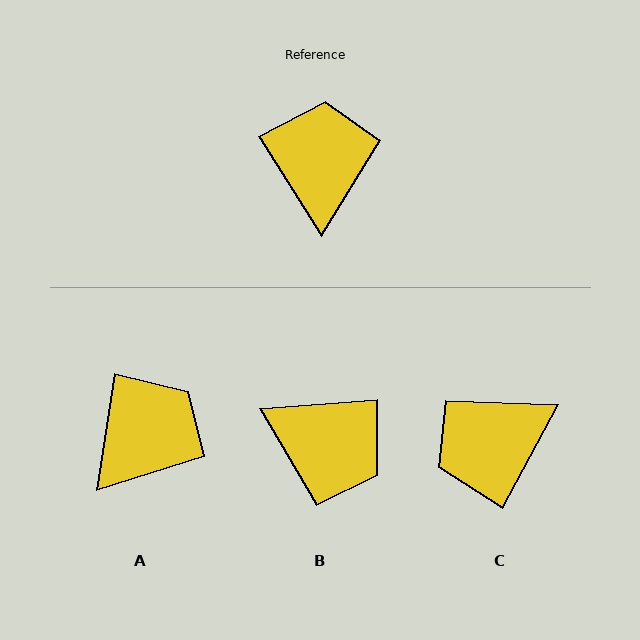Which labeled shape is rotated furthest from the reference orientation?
C, about 119 degrees away.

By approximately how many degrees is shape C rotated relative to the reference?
Approximately 119 degrees counter-clockwise.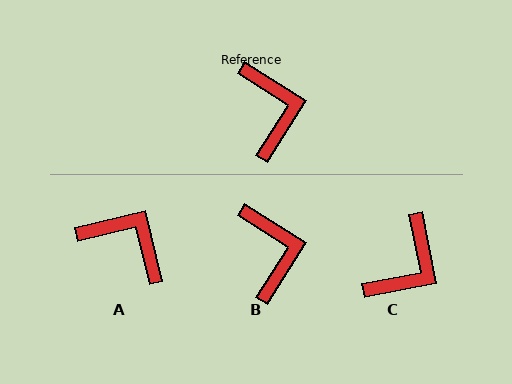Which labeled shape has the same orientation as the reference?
B.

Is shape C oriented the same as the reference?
No, it is off by about 47 degrees.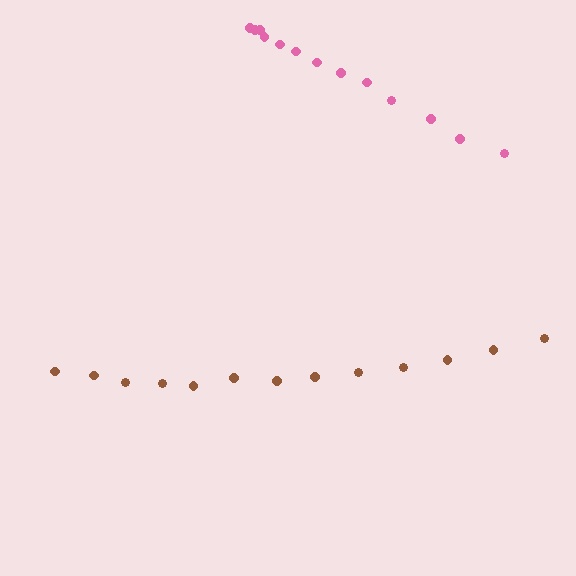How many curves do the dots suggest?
There are 2 distinct paths.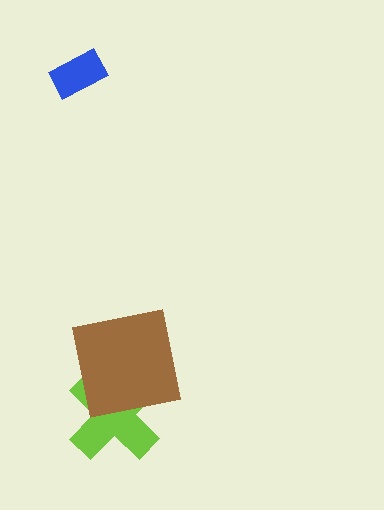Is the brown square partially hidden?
No, no other shape covers it.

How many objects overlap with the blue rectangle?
0 objects overlap with the blue rectangle.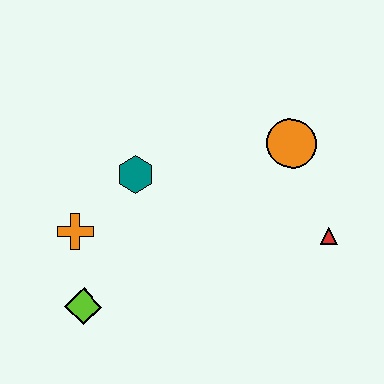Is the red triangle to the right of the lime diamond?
Yes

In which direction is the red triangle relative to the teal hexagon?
The red triangle is to the right of the teal hexagon.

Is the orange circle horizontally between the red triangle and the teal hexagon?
Yes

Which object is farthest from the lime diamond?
The orange circle is farthest from the lime diamond.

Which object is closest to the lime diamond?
The orange cross is closest to the lime diamond.